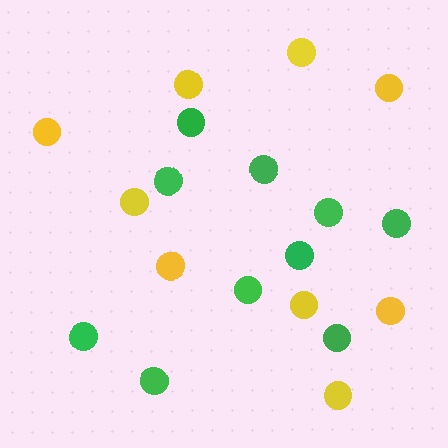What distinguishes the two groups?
There are 2 groups: one group of green circles (10) and one group of yellow circles (9).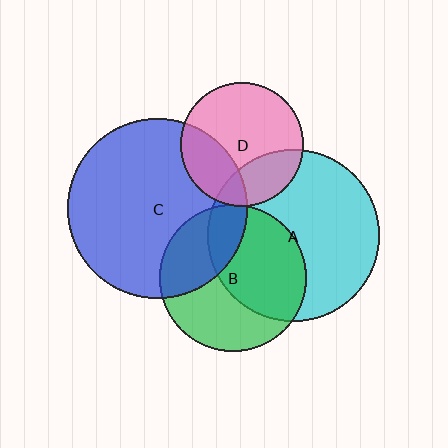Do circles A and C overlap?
Yes.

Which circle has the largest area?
Circle C (blue).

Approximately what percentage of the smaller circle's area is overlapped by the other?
Approximately 10%.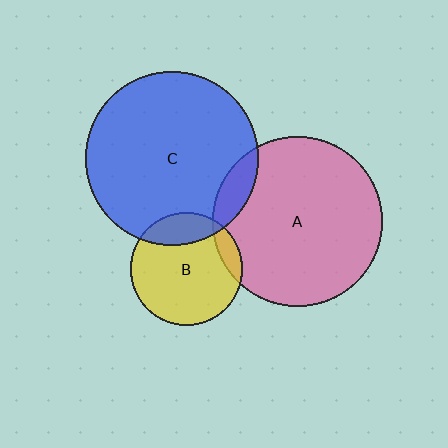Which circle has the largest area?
Circle C (blue).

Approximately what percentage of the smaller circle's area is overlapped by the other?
Approximately 20%.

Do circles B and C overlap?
Yes.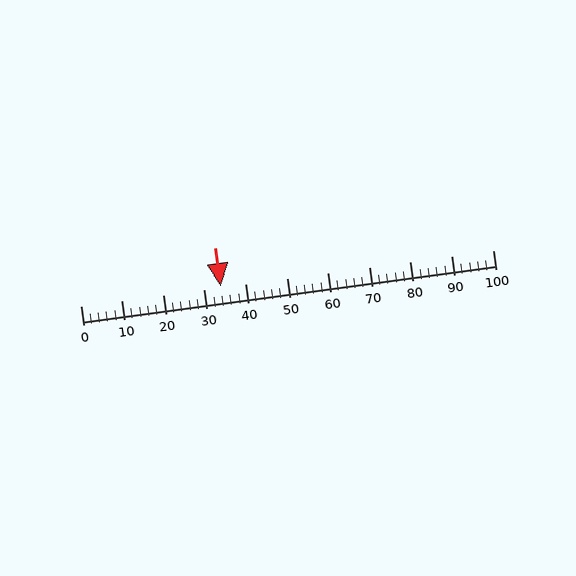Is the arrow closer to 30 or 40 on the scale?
The arrow is closer to 30.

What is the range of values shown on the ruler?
The ruler shows values from 0 to 100.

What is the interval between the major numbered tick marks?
The major tick marks are spaced 10 units apart.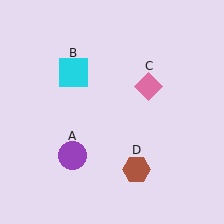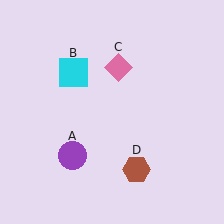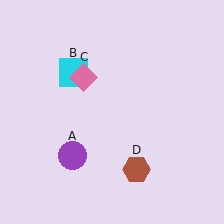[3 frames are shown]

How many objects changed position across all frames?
1 object changed position: pink diamond (object C).